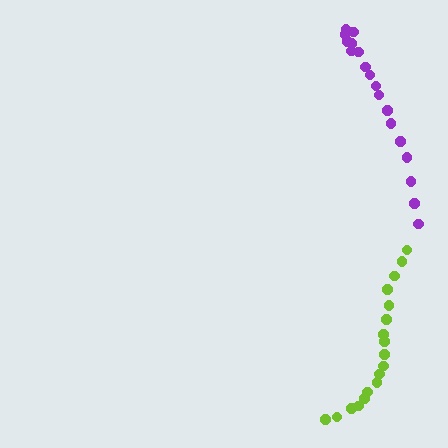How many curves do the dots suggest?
There are 2 distinct paths.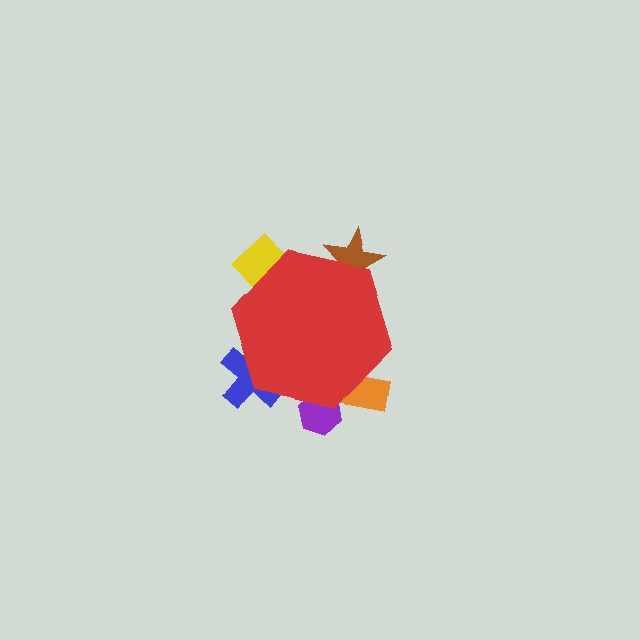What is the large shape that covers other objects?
A red hexagon.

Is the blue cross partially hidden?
Yes, the blue cross is partially hidden behind the red hexagon.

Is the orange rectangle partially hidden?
Yes, the orange rectangle is partially hidden behind the red hexagon.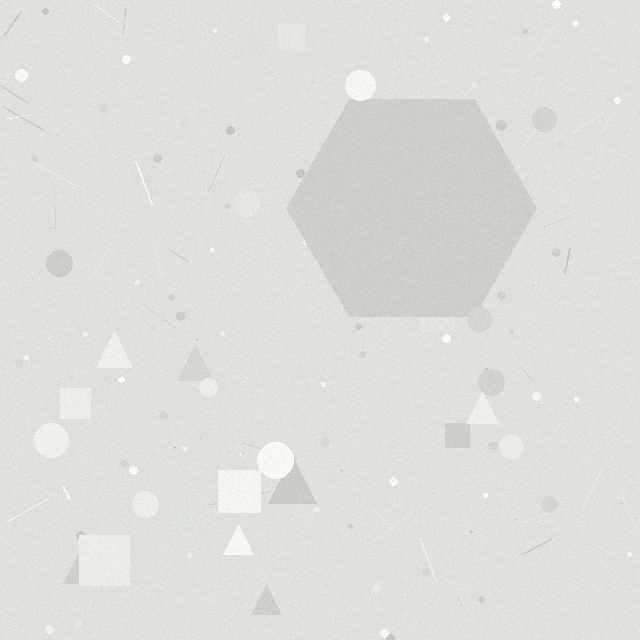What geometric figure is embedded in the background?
A hexagon is embedded in the background.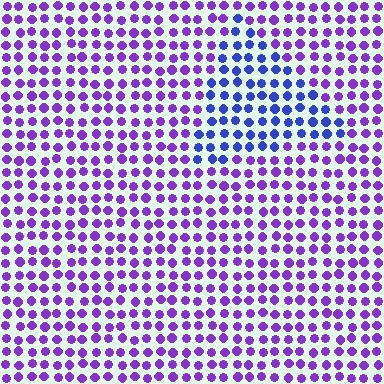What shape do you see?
I see a triangle.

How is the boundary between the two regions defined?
The boundary is defined purely by a slight shift in hue (about 41 degrees). Spacing, size, and orientation are identical on both sides.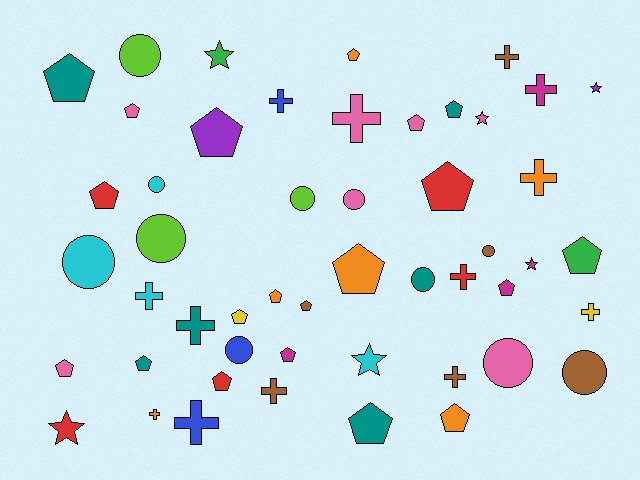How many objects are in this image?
There are 50 objects.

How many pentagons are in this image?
There are 20 pentagons.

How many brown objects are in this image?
There are 6 brown objects.